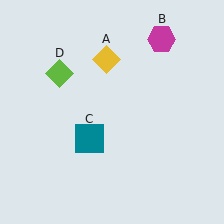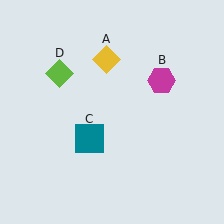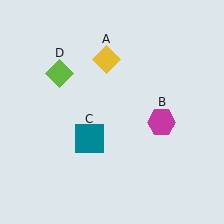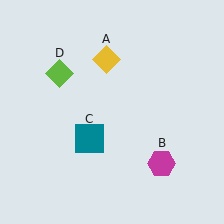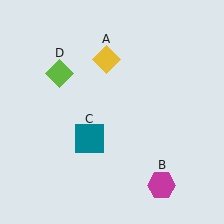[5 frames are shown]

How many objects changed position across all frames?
1 object changed position: magenta hexagon (object B).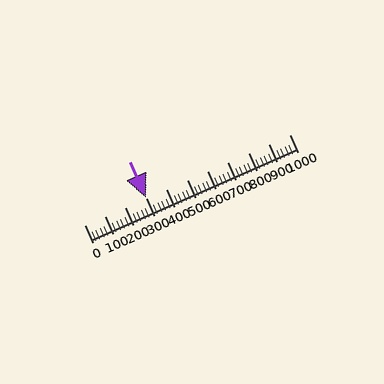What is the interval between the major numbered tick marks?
The major tick marks are spaced 100 units apart.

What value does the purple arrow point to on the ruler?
The purple arrow points to approximately 300.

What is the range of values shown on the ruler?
The ruler shows values from 0 to 1000.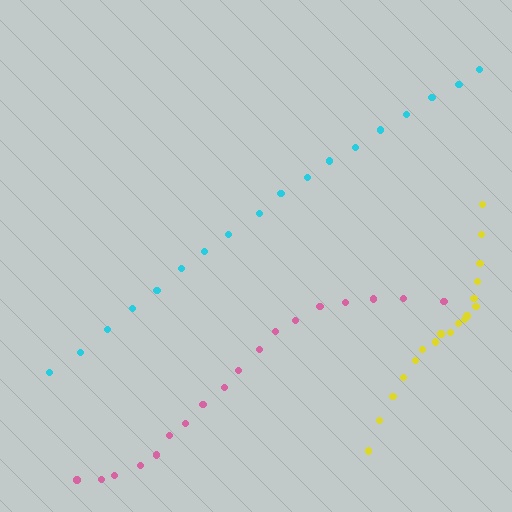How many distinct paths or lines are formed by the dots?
There are 3 distinct paths.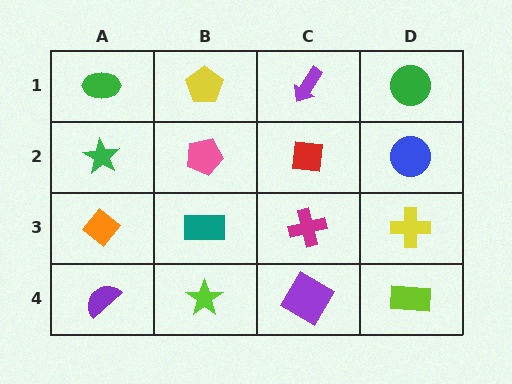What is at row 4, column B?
A lime star.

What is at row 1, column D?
A green circle.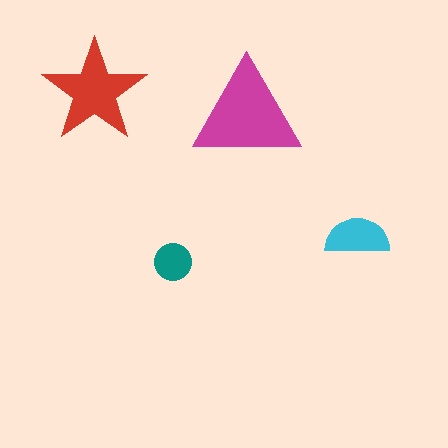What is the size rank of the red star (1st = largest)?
2nd.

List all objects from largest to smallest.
The magenta triangle, the red star, the cyan semicircle, the teal circle.